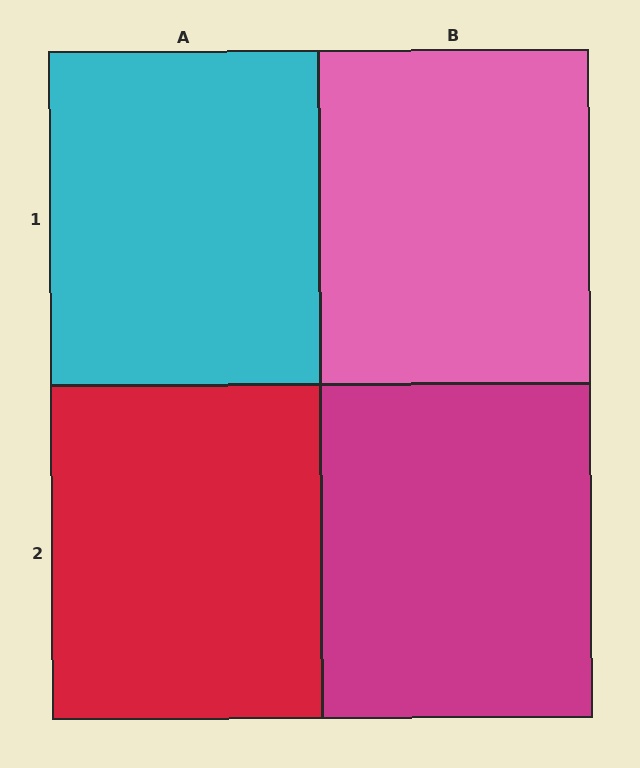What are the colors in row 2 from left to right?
Red, magenta.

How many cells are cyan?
1 cell is cyan.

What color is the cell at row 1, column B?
Pink.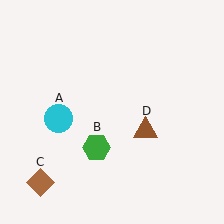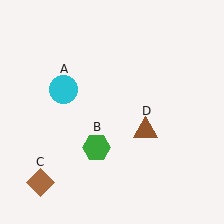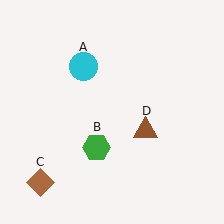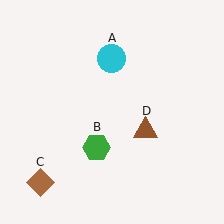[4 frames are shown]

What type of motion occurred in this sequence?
The cyan circle (object A) rotated clockwise around the center of the scene.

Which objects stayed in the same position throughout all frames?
Green hexagon (object B) and brown diamond (object C) and brown triangle (object D) remained stationary.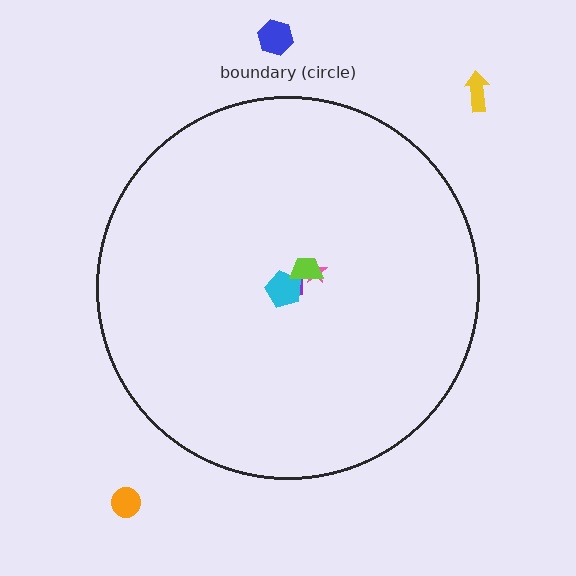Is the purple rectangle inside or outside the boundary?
Inside.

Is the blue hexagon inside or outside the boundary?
Outside.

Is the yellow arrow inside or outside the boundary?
Outside.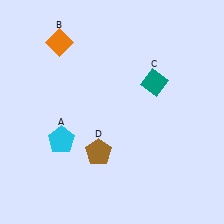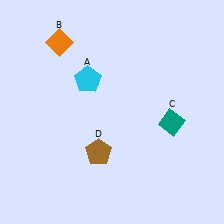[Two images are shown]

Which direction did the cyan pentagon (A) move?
The cyan pentagon (A) moved up.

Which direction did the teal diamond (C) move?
The teal diamond (C) moved down.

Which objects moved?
The objects that moved are: the cyan pentagon (A), the teal diamond (C).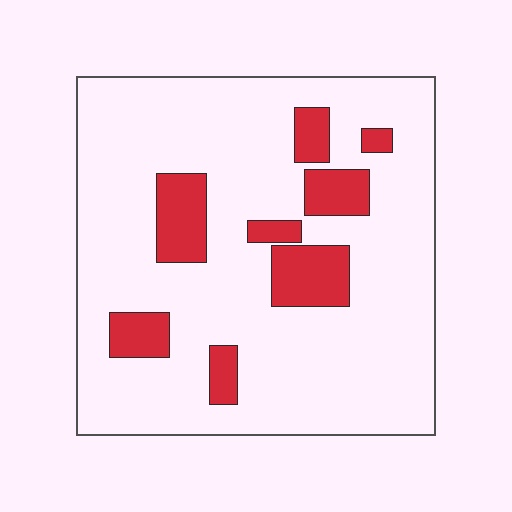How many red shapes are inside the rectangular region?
8.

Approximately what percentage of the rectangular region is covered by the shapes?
Approximately 15%.